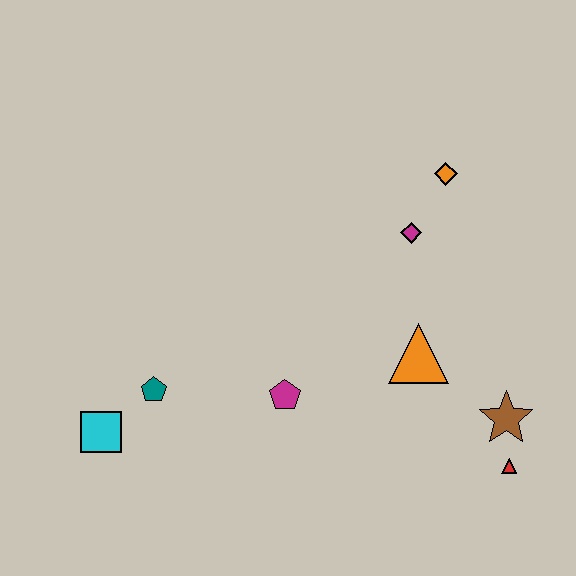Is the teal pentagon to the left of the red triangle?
Yes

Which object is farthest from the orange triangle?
The cyan square is farthest from the orange triangle.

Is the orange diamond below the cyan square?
No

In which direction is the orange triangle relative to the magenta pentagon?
The orange triangle is to the right of the magenta pentagon.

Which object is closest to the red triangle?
The brown star is closest to the red triangle.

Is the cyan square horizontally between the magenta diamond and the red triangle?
No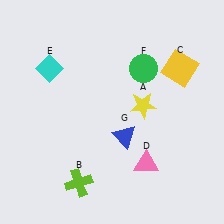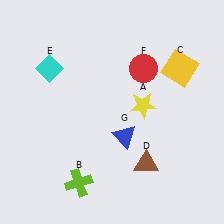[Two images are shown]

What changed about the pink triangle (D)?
In Image 1, D is pink. In Image 2, it changed to brown.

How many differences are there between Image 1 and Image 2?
There are 2 differences between the two images.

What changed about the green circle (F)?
In Image 1, F is green. In Image 2, it changed to red.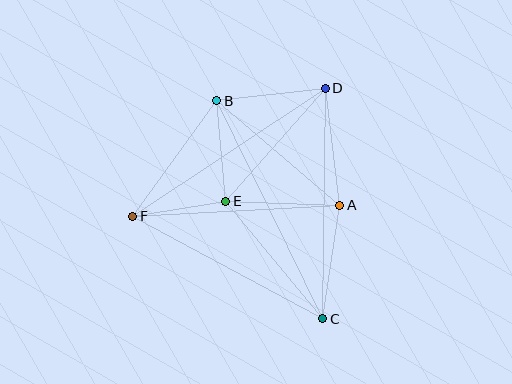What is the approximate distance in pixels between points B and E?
The distance between B and E is approximately 101 pixels.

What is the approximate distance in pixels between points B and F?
The distance between B and F is approximately 143 pixels.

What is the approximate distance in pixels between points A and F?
The distance between A and F is approximately 207 pixels.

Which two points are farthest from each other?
Points B and C are farthest from each other.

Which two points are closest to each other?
Points E and F are closest to each other.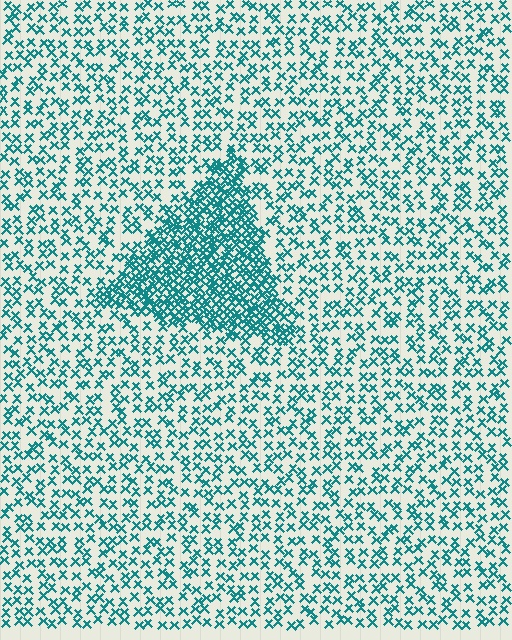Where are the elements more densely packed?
The elements are more densely packed inside the triangle boundary.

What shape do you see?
I see a triangle.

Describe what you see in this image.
The image contains small teal elements arranged at two different densities. A triangle-shaped region is visible where the elements are more densely packed than the surrounding area.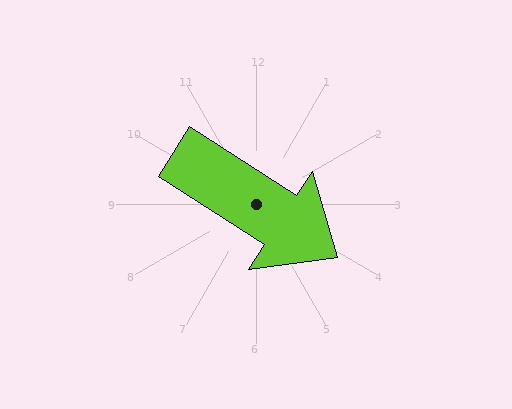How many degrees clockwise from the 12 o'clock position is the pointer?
Approximately 123 degrees.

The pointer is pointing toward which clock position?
Roughly 4 o'clock.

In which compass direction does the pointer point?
Southeast.